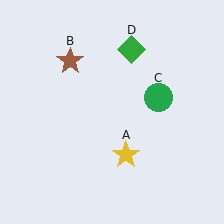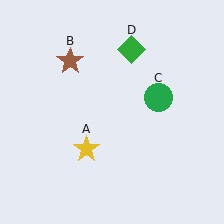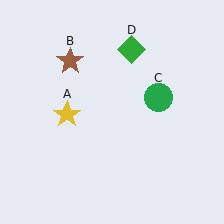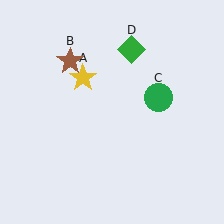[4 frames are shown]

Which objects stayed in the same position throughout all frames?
Brown star (object B) and green circle (object C) and green diamond (object D) remained stationary.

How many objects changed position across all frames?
1 object changed position: yellow star (object A).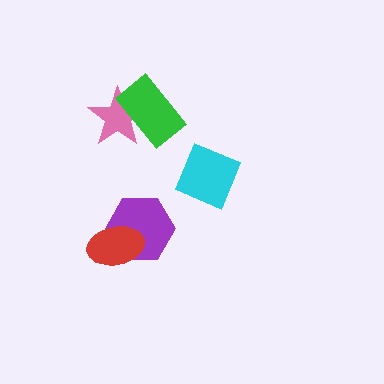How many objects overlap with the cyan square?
0 objects overlap with the cyan square.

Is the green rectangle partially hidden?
No, no other shape covers it.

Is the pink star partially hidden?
Yes, it is partially covered by another shape.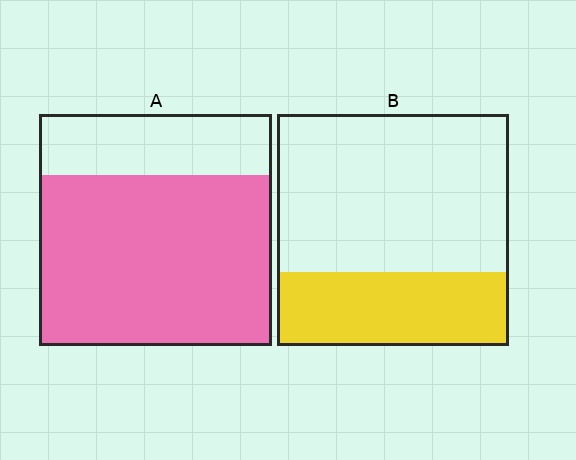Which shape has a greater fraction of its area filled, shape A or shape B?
Shape A.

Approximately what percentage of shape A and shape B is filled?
A is approximately 75% and B is approximately 30%.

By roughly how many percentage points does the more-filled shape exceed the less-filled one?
By roughly 40 percentage points (A over B).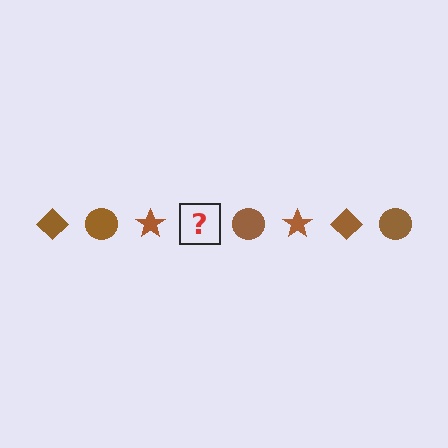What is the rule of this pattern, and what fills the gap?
The rule is that the pattern cycles through diamond, circle, star shapes in brown. The gap should be filled with a brown diamond.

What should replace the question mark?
The question mark should be replaced with a brown diamond.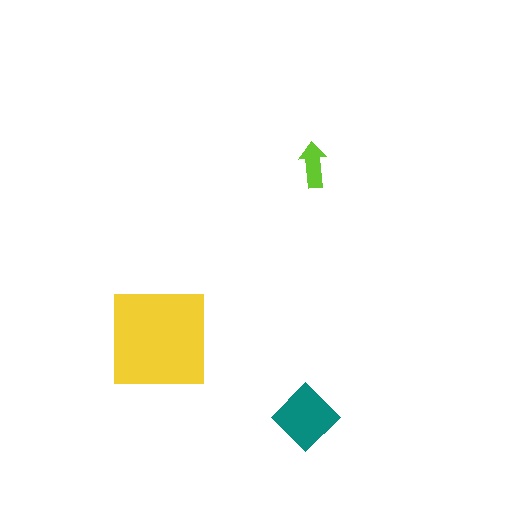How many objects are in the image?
There are 3 objects in the image.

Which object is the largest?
The yellow square.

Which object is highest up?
The lime arrow is topmost.